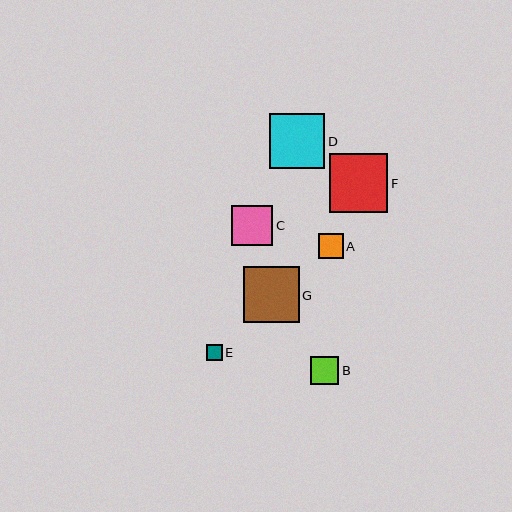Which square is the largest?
Square F is the largest with a size of approximately 58 pixels.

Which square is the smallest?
Square E is the smallest with a size of approximately 16 pixels.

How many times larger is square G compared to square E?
Square G is approximately 3.5 times the size of square E.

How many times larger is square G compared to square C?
Square G is approximately 1.4 times the size of square C.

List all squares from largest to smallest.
From largest to smallest: F, G, D, C, B, A, E.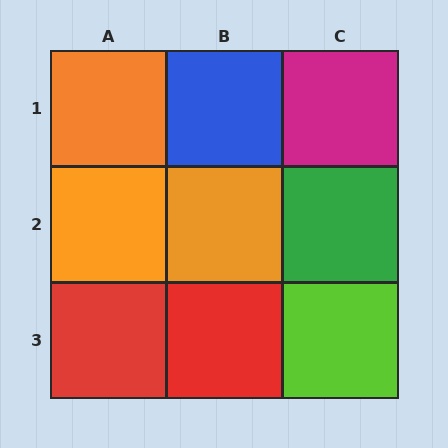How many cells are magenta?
1 cell is magenta.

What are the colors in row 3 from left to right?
Red, red, lime.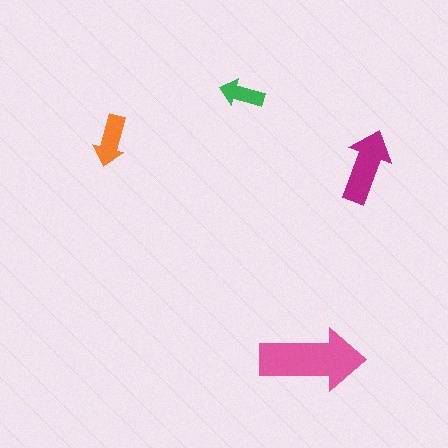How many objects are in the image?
There are 4 objects in the image.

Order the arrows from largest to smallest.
the pink one, the magenta one, the orange one, the green one.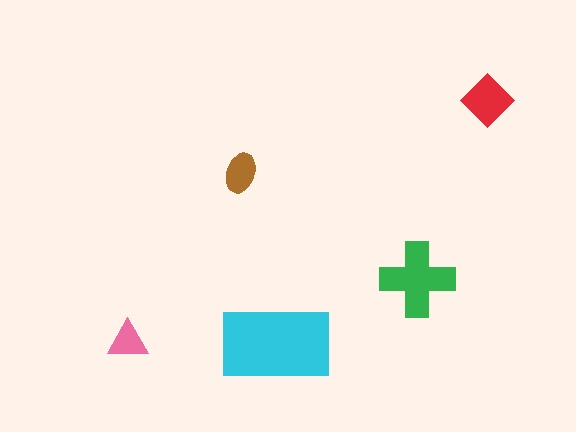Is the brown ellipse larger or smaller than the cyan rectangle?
Smaller.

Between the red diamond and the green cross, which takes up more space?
The green cross.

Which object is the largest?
The cyan rectangle.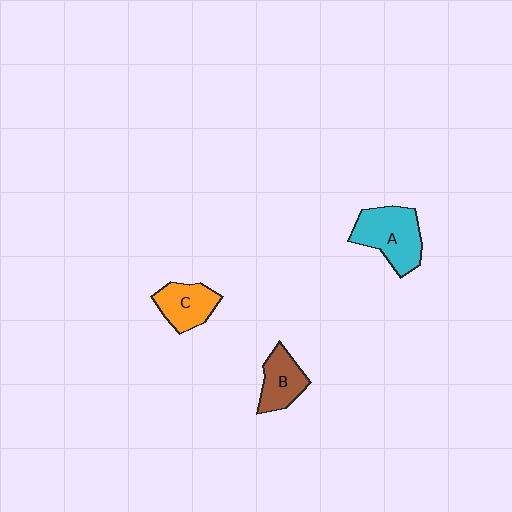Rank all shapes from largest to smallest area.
From largest to smallest: A (cyan), C (orange), B (brown).